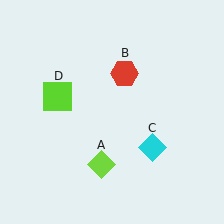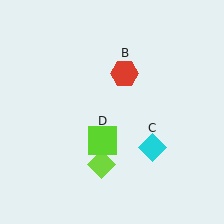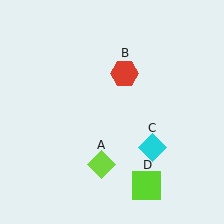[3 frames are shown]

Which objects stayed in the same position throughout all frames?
Lime diamond (object A) and red hexagon (object B) and cyan diamond (object C) remained stationary.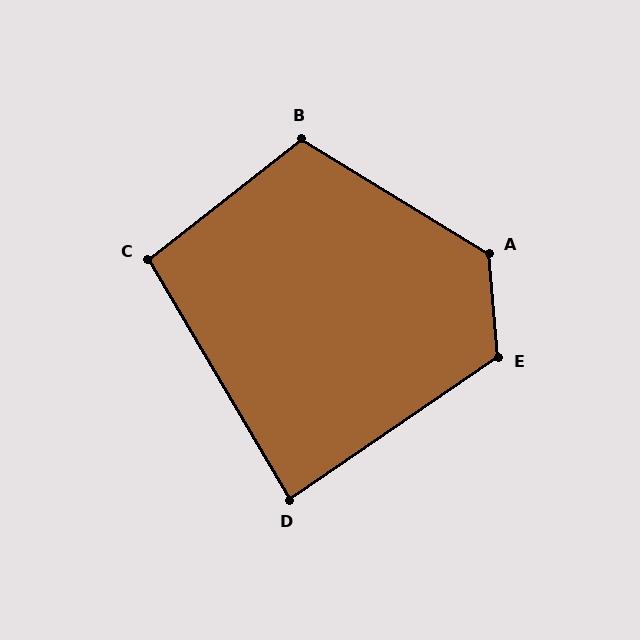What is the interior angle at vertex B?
Approximately 110 degrees (obtuse).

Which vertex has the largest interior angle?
A, at approximately 126 degrees.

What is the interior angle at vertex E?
Approximately 120 degrees (obtuse).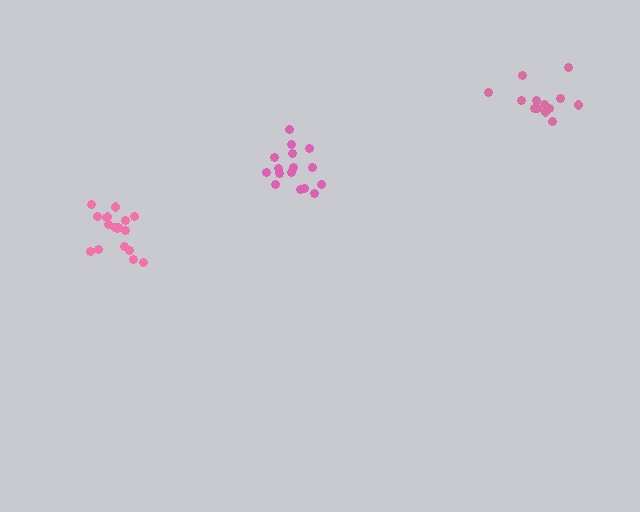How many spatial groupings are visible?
There are 3 spatial groupings.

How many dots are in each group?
Group 1: 13 dots, Group 2: 16 dots, Group 3: 18 dots (47 total).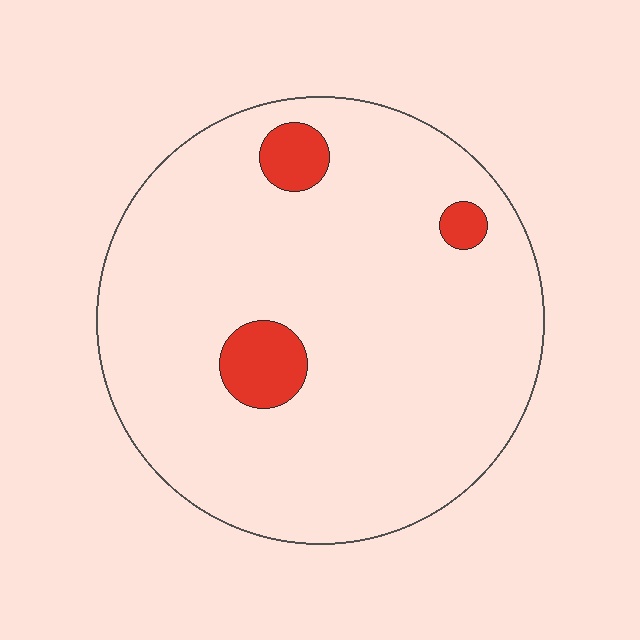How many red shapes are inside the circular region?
3.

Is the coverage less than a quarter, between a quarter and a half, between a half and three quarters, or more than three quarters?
Less than a quarter.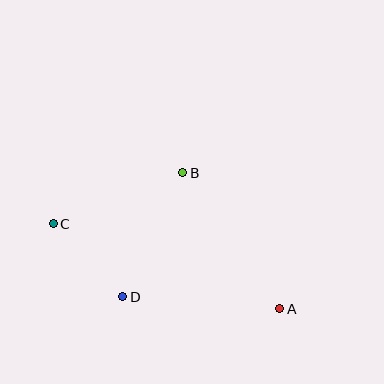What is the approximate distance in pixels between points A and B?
The distance between A and B is approximately 167 pixels.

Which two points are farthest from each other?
Points A and C are farthest from each other.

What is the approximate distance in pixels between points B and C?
The distance between B and C is approximately 139 pixels.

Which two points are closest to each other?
Points C and D are closest to each other.